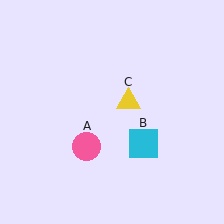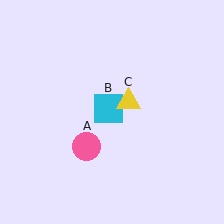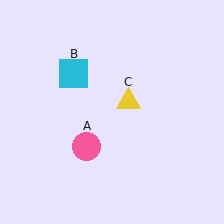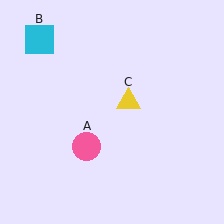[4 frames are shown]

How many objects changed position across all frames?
1 object changed position: cyan square (object B).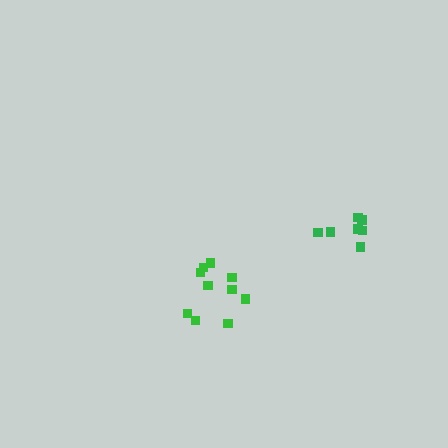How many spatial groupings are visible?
There are 2 spatial groupings.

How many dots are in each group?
Group 1: 10 dots, Group 2: 7 dots (17 total).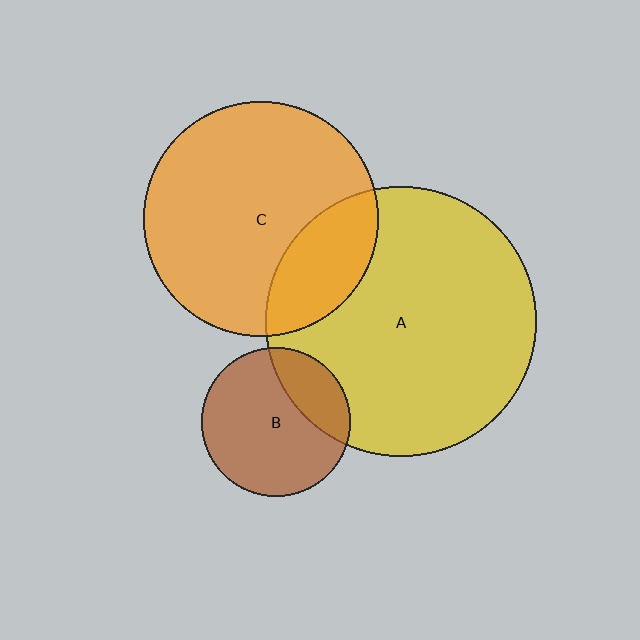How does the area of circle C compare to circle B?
Approximately 2.5 times.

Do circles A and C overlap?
Yes.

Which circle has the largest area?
Circle A (yellow).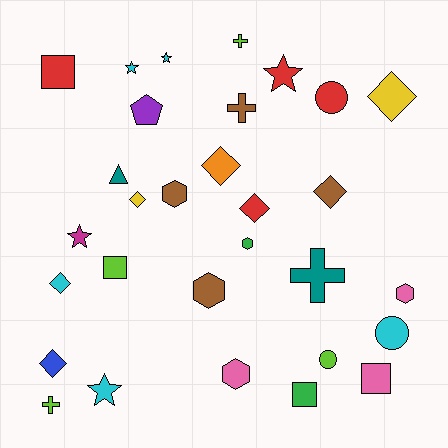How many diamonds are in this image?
There are 7 diamonds.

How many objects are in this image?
There are 30 objects.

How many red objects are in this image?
There are 4 red objects.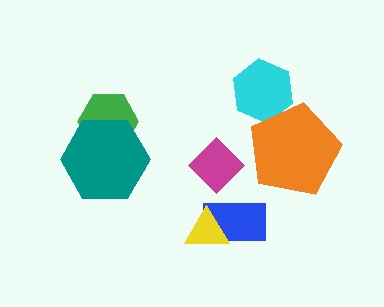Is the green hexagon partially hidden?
Yes, it is partially covered by another shape.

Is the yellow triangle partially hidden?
No, no other shape covers it.